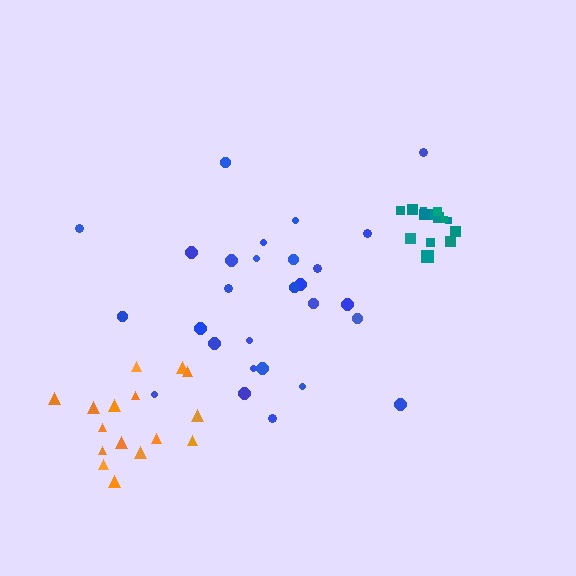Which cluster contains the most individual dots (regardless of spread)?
Blue (28).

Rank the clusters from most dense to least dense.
teal, orange, blue.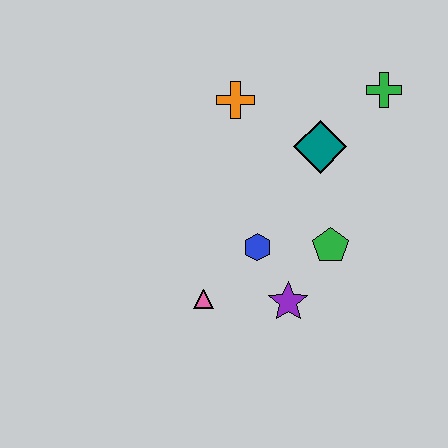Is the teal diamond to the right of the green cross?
No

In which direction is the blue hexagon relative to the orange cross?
The blue hexagon is below the orange cross.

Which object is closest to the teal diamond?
The green cross is closest to the teal diamond.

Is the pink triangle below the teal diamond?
Yes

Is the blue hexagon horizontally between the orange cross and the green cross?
Yes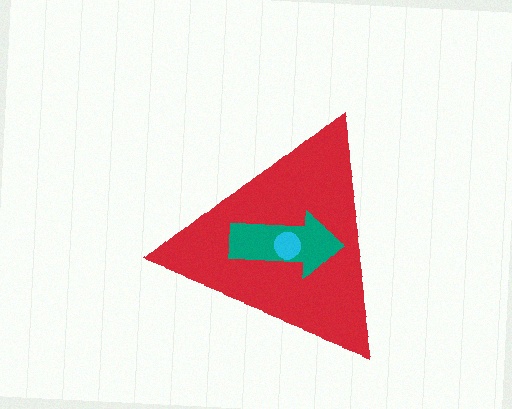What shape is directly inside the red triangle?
The teal arrow.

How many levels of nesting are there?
3.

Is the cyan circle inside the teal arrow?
Yes.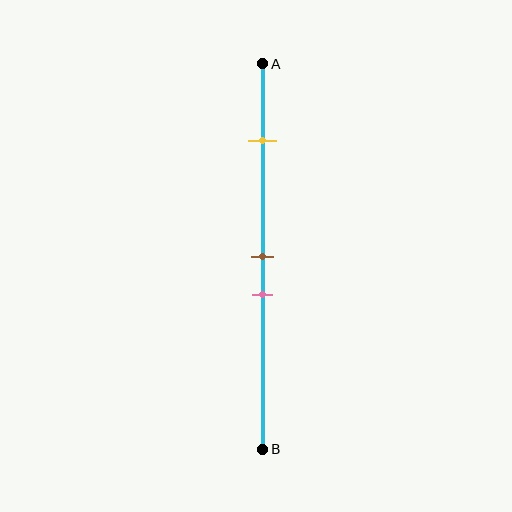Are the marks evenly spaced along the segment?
No, the marks are not evenly spaced.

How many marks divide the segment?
There are 3 marks dividing the segment.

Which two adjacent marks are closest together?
The brown and pink marks are the closest adjacent pair.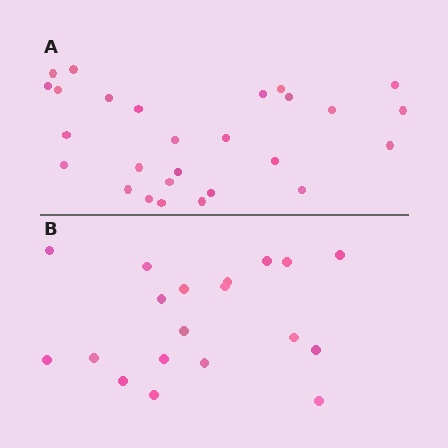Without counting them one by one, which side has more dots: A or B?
Region A (the top region) has more dots.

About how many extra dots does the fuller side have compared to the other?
Region A has roughly 8 or so more dots than region B.